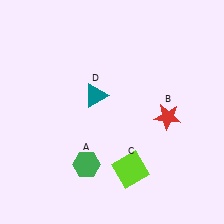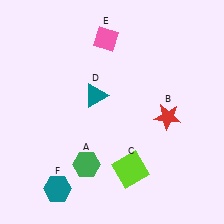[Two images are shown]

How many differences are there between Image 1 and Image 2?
There are 2 differences between the two images.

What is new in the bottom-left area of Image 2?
A teal hexagon (F) was added in the bottom-left area of Image 2.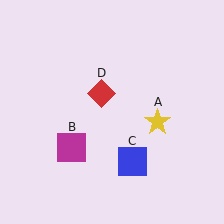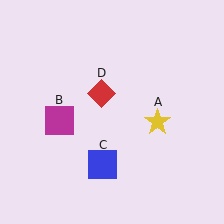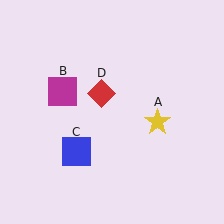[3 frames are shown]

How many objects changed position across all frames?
2 objects changed position: magenta square (object B), blue square (object C).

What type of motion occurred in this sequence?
The magenta square (object B), blue square (object C) rotated clockwise around the center of the scene.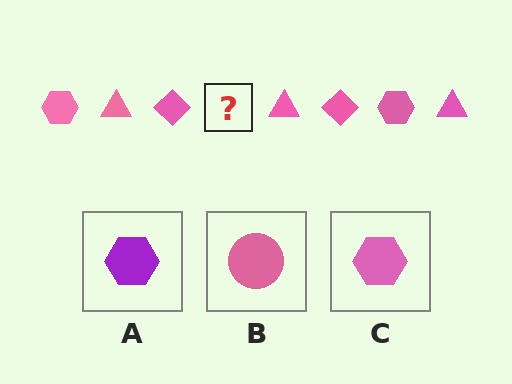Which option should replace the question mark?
Option C.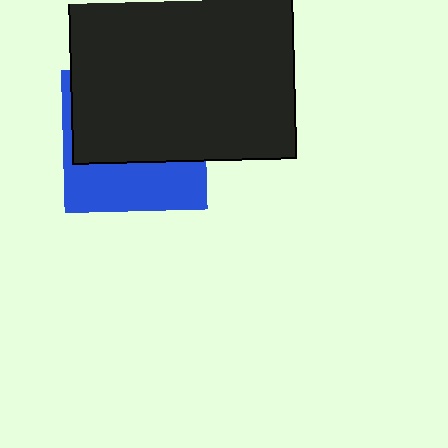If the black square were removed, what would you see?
You would see the complete blue square.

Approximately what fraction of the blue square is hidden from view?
Roughly 63% of the blue square is hidden behind the black square.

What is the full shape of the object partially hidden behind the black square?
The partially hidden object is a blue square.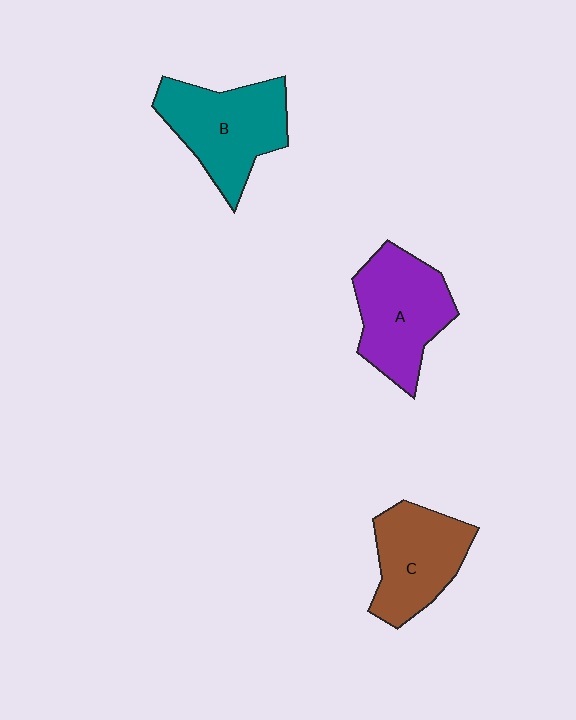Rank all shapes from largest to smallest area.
From largest to smallest: B (teal), A (purple), C (brown).